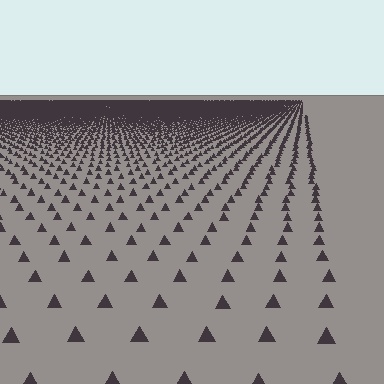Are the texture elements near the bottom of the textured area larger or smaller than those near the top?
Larger. Near the bottom, elements are closer to the viewer and appear at a bigger on-screen size.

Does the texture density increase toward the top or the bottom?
Density increases toward the top.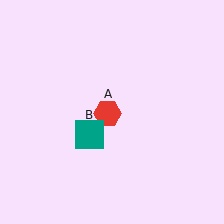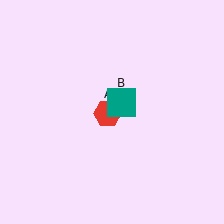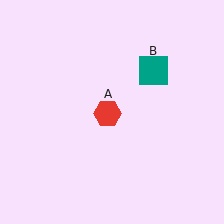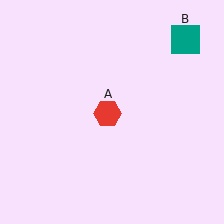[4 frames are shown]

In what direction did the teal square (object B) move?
The teal square (object B) moved up and to the right.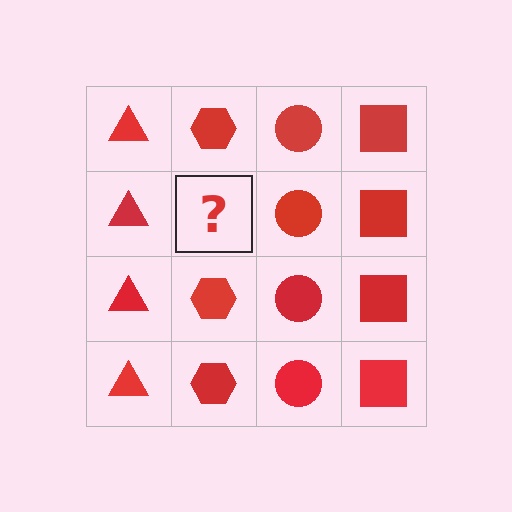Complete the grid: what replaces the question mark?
The question mark should be replaced with a red hexagon.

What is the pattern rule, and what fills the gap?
The rule is that each column has a consistent shape. The gap should be filled with a red hexagon.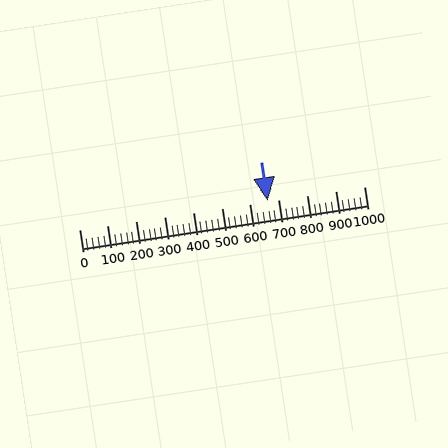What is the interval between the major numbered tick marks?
The major tick marks are spaced 100 units apart.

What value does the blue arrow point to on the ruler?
The blue arrow points to approximately 660.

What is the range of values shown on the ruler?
The ruler shows values from 0 to 1000.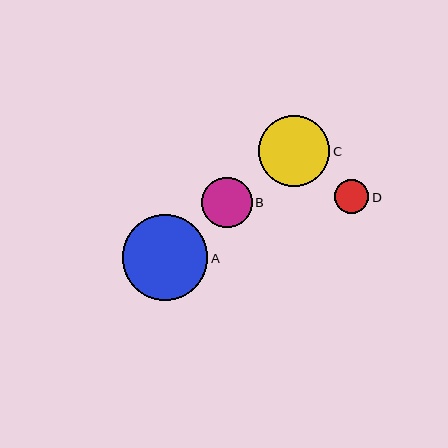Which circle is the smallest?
Circle D is the smallest with a size of approximately 34 pixels.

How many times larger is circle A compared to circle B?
Circle A is approximately 1.7 times the size of circle B.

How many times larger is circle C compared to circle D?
Circle C is approximately 2.1 times the size of circle D.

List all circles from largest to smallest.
From largest to smallest: A, C, B, D.